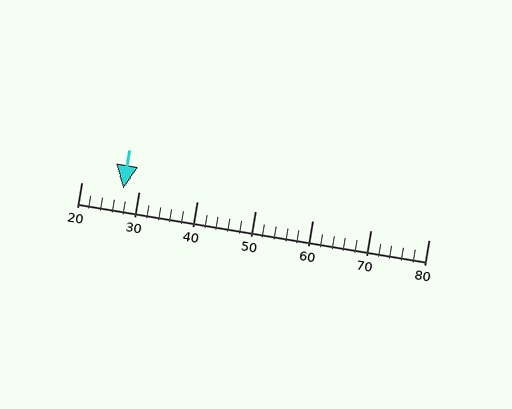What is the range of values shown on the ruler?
The ruler shows values from 20 to 80.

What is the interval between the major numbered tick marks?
The major tick marks are spaced 10 units apart.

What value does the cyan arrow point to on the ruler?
The cyan arrow points to approximately 27.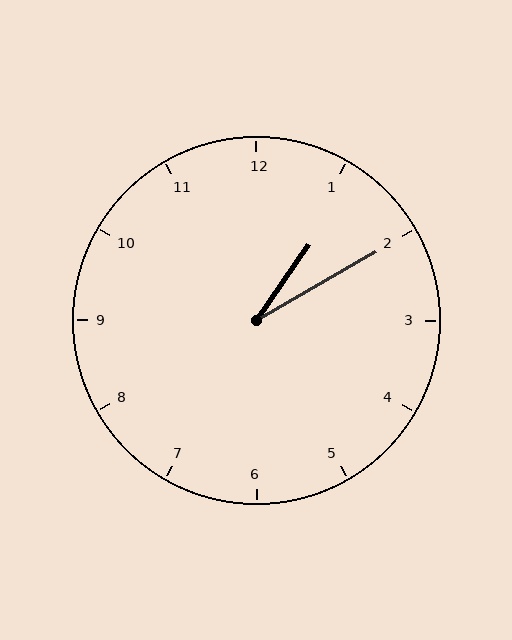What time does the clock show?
1:10.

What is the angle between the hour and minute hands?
Approximately 25 degrees.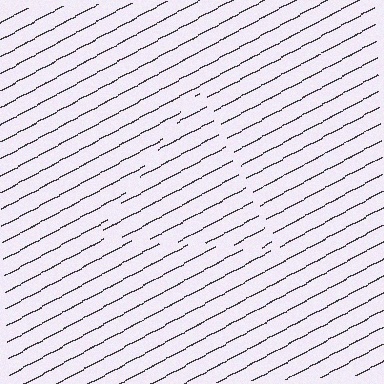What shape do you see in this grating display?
An illusory triangle. The interior of the shape contains the same grating, shifted by half a period — the contour is defined by the phase discontinuity where line-ends from the inner and outer gratings abut.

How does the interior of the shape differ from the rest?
The interior of the shape contains the same grating, shifted by half a period — the contour is defined by the phase discontinuity where line-ends from the inner and outer gratings abut.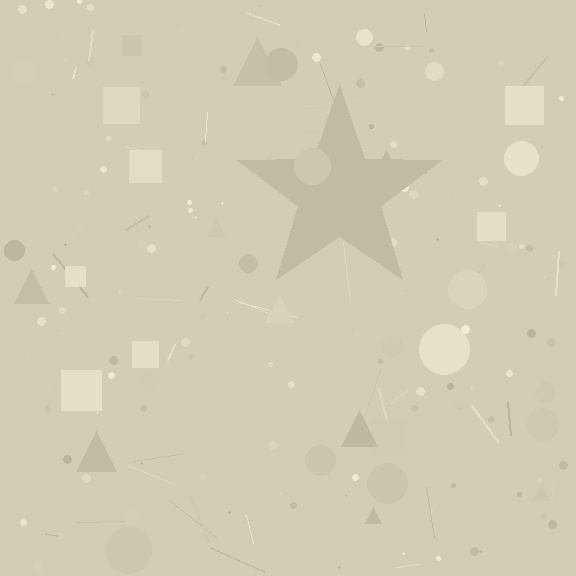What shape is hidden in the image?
A star is hidden in the image.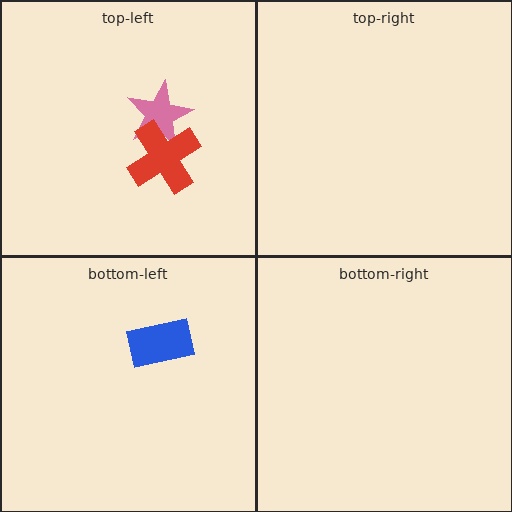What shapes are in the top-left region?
The pink star, the red cross.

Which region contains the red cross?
The top-left region.